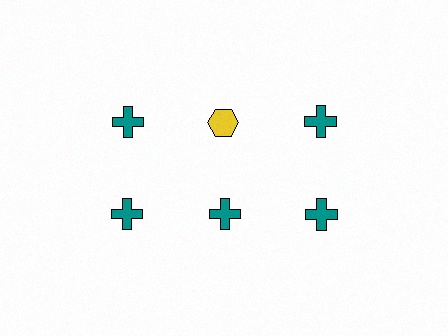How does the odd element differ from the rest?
It differs in both color (yellow instead of teal) and shape (hexagon instead of cross).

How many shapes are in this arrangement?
There are 6 shapes arranged in a grid pattern.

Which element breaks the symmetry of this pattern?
The yellow hexagon in the top row, second from left column breaks the symmetry. All other shapes are teal crosses.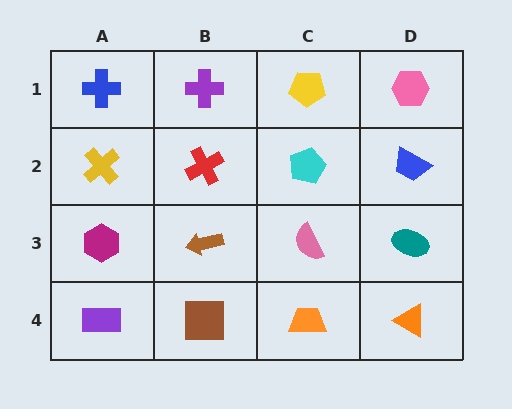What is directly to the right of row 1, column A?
A purple cross.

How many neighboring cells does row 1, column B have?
3.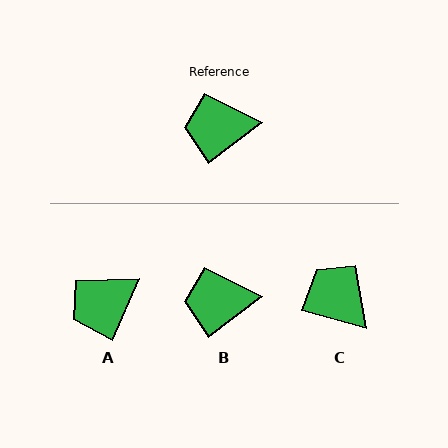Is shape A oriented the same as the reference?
No, it is off by about 28 degrees.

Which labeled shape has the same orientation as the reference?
B.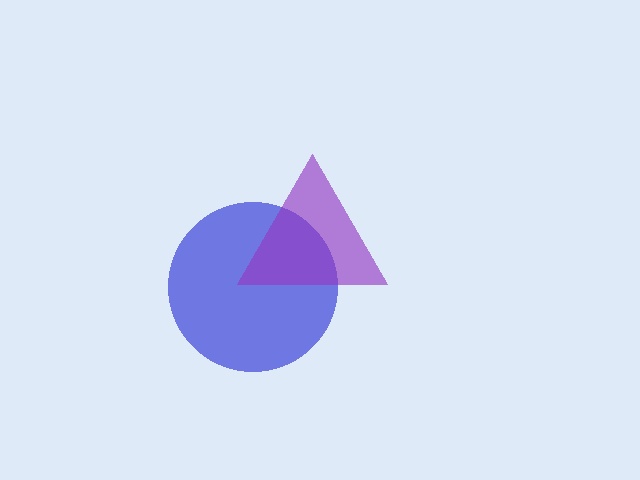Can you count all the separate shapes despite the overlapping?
Yes, there are 2 separate shapes.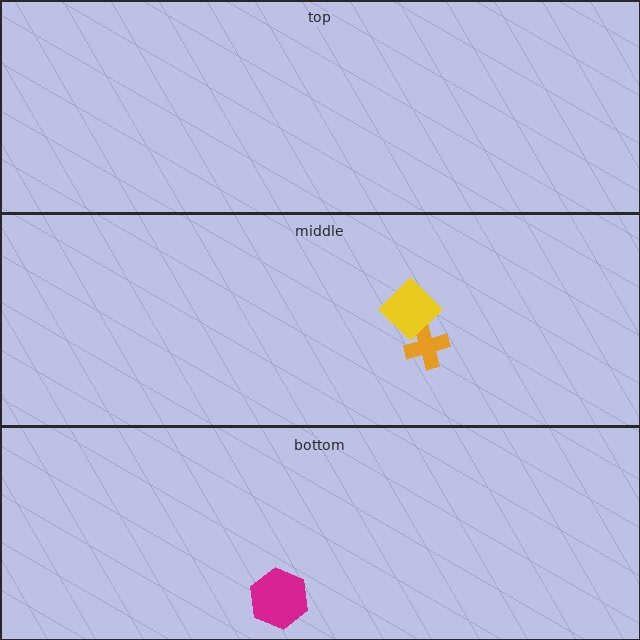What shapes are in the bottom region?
The magenta hexagon.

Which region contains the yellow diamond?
The middle region.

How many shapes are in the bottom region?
1.